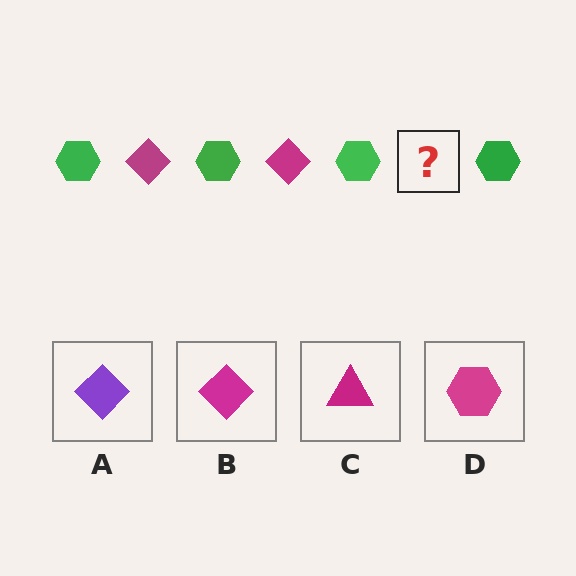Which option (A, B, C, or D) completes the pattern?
B.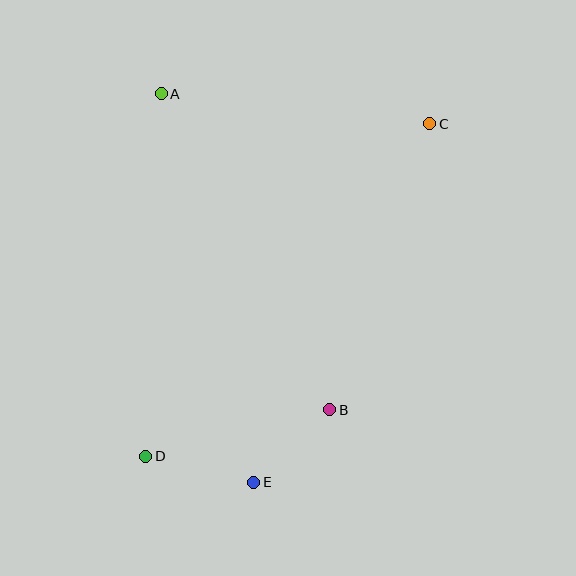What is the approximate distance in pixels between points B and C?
The distance between B and C is approximately 303 pixels.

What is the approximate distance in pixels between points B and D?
The distance between B and D is approximately 190 pixels.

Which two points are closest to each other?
Points B and E are closest to each other.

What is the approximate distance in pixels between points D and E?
The distance between D and E is approximately 111 pixels.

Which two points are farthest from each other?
Points C and D are farthest from each other.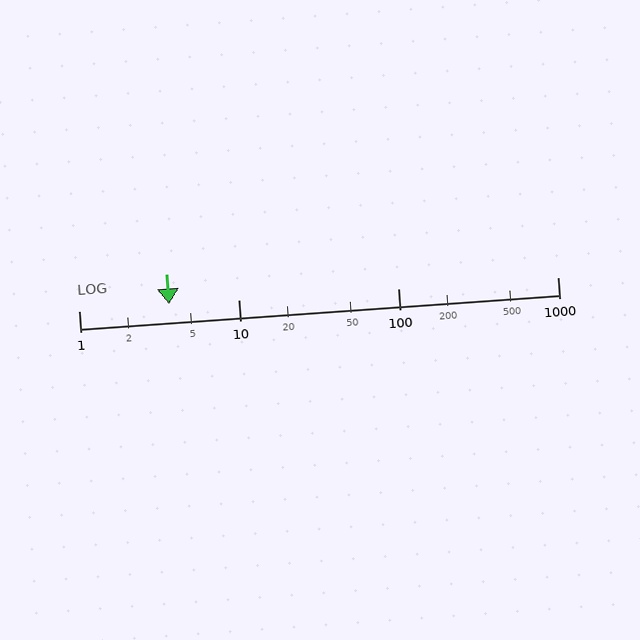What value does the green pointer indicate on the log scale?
The pointer indicates approximately 3.7.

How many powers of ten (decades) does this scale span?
The scale spans 3 decades, from 1 to 1000.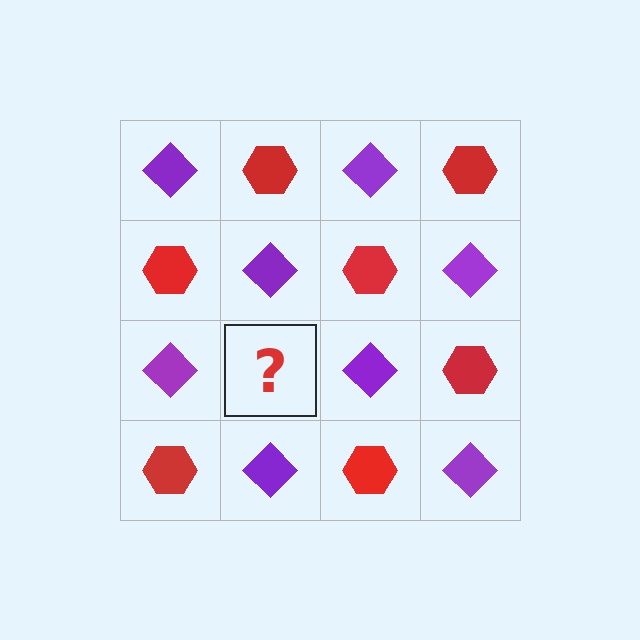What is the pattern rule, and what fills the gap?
The rule is that it alternates purple diamond and red hexagon in a checkerboard pattern. The gap should be filled with a red hexagon.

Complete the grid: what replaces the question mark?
The question mark should be replaced with a red hexagon.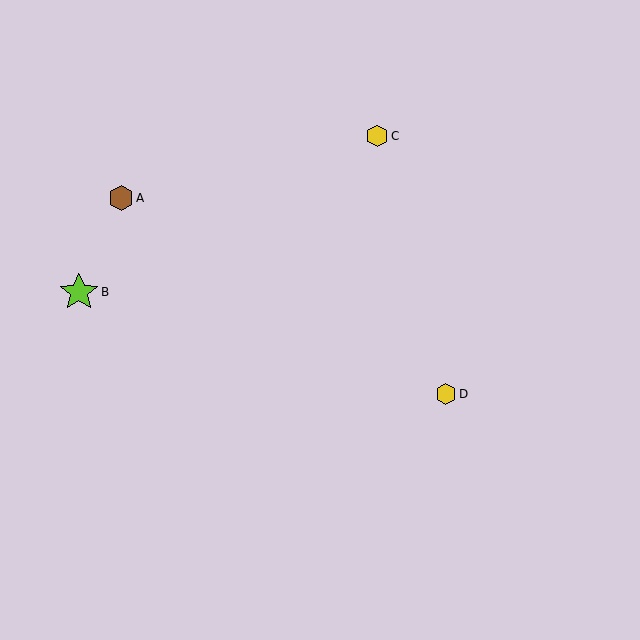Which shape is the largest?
The lime star (labeled B) is the largest.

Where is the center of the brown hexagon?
The center of the brown hexagon is at (121, 198).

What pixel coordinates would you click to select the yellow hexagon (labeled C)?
Click at (377, 136) to select the yellow hexagon C.